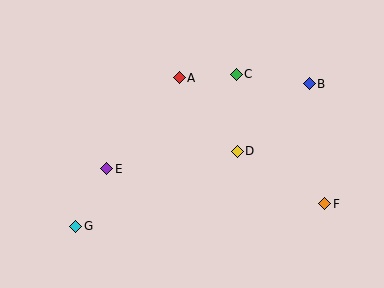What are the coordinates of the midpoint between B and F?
The midpoint between B and F is at (317, 144).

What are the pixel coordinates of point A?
Point A is at (179, 78).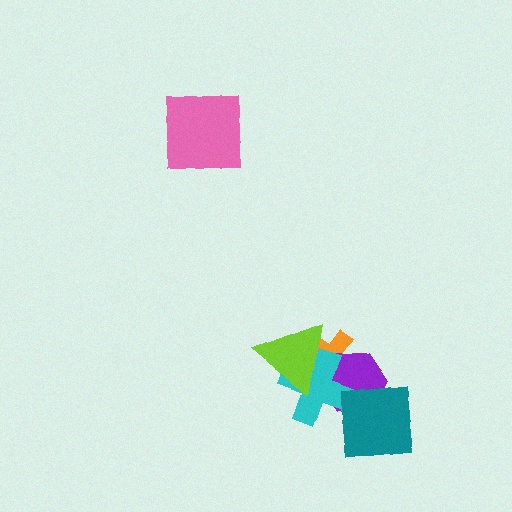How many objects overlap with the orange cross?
3 objects overlap with the orange cross.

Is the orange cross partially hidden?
Yes, it is partially covered by another shape.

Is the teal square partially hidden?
No, no other shape covers it.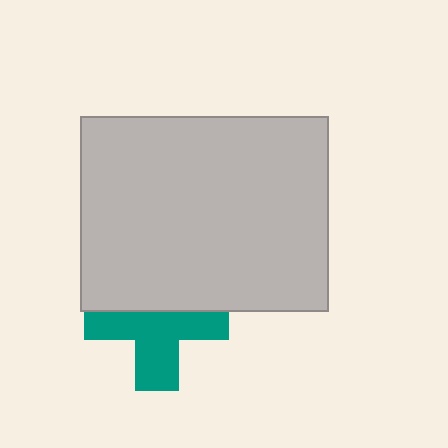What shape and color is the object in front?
The object in front is a light gray rectangle.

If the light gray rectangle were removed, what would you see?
You would see the complete teal cross.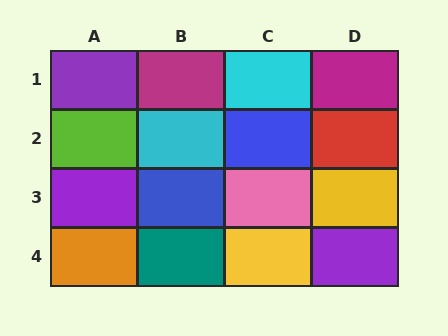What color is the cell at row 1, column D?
Magenta.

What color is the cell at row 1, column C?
Cyan.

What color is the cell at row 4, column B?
Teal.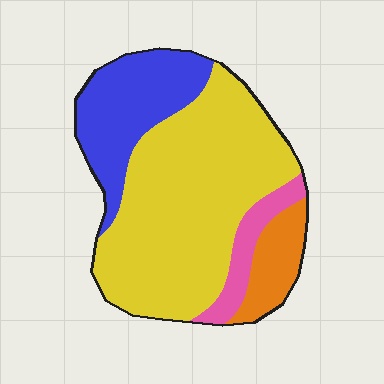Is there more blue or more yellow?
Yellow.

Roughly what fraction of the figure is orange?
Orange covers roughly 10% of the figure.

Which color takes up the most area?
Yellow, at roughly 60%.